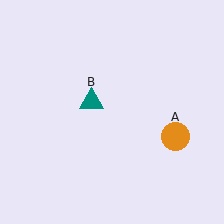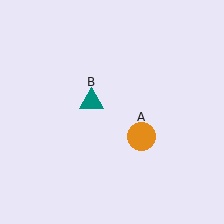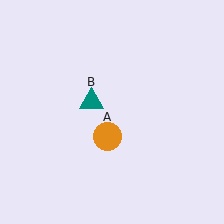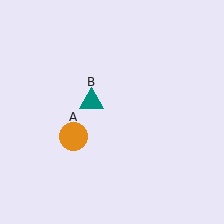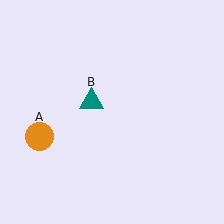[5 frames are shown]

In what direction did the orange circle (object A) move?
The orange circle (object A) moved left.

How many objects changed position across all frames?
1 object changed position: orange circle (object A).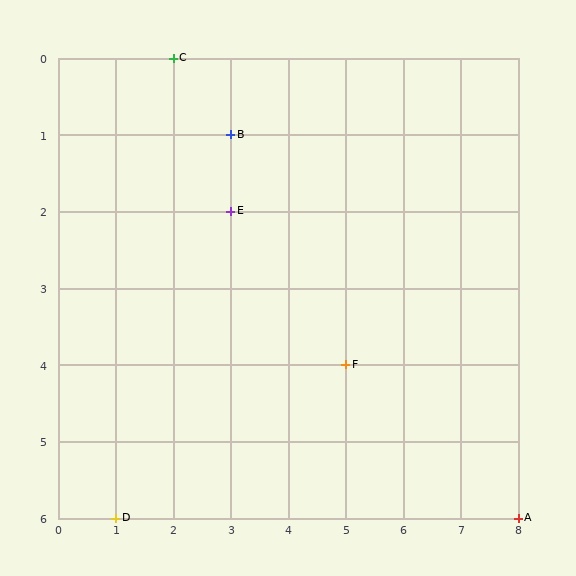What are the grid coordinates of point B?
Point B is at grid coordinates (3, 1).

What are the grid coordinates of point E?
Point E is at grid coordinates (3, 2).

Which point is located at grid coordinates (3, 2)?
Point E is at (3, 2).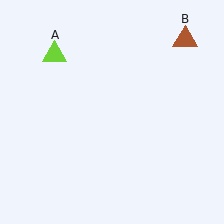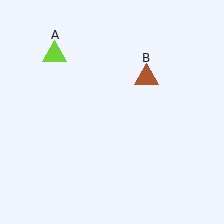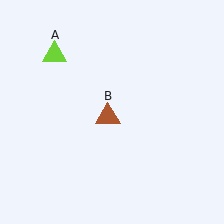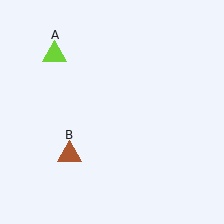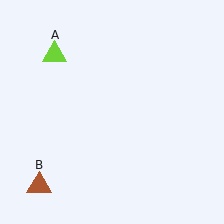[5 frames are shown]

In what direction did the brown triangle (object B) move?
The brown triangle (object B) moved down and to the left.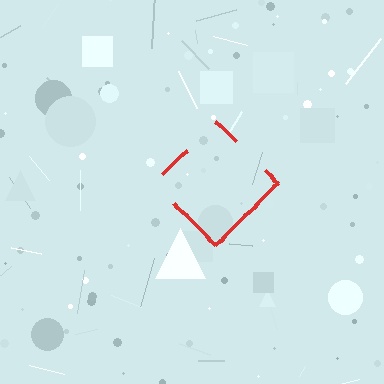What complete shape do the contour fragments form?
The contour fragments form a diamond.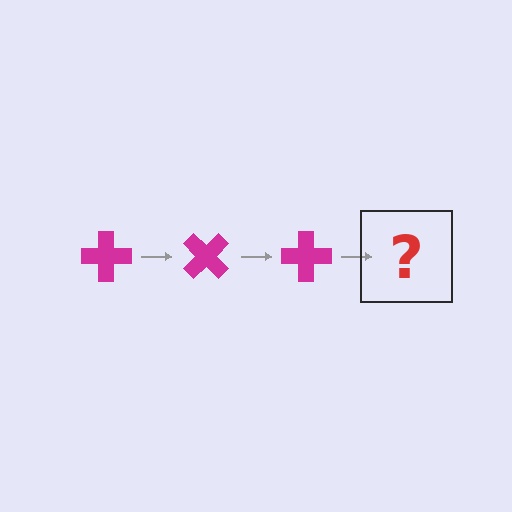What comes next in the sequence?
The next element should be a magenta cross rotated 135 degrees.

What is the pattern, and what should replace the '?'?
The pattern is that the cross rotates 45 degrees each step. The '?' should be a magenta cross rotated 135 degrees.